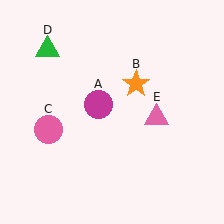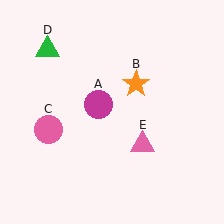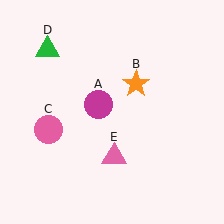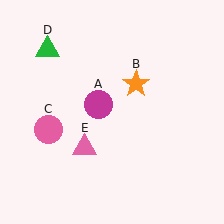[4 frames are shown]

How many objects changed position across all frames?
1 object changed position: pink triangle (object E).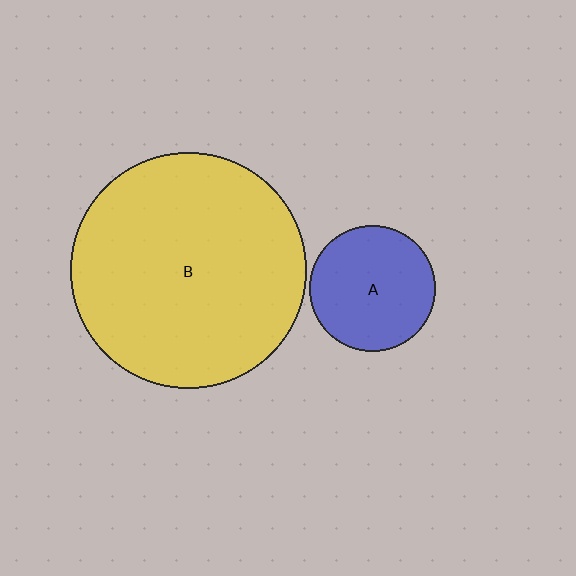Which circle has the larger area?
Circle B (yellow).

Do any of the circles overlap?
No, none of the circles overlap.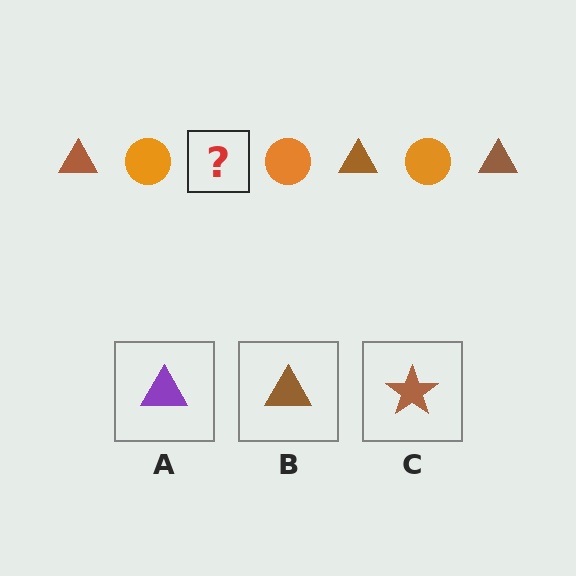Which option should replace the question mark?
Option B.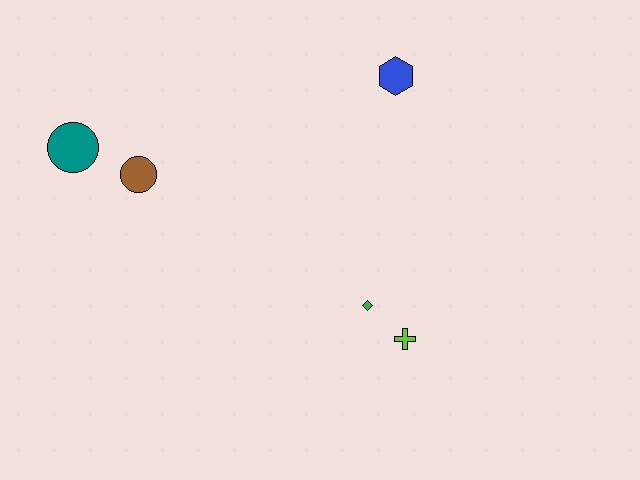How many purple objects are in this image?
There are no purple objects.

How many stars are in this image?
There are no stars.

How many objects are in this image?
There are 5 objects.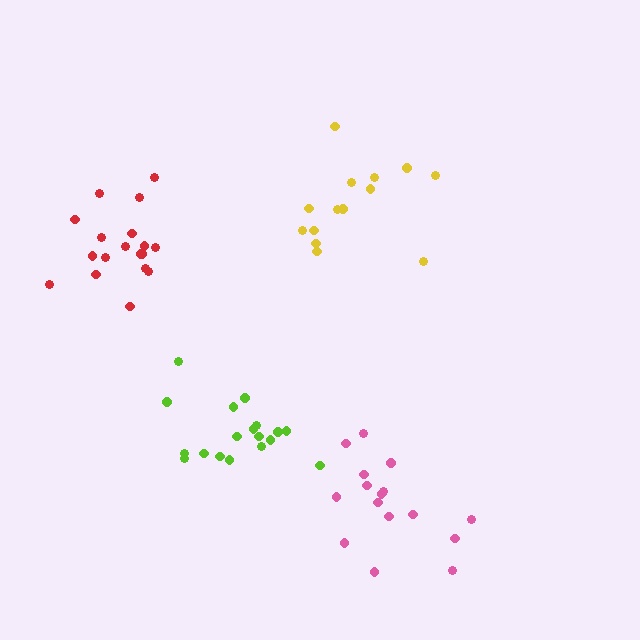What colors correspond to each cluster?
The clusters are colored: pink, lime, red, yellow.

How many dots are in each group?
Group 1: 16 dots, Group 2: 18 dots, Group 3: 18 dots, Group 4: 14 dots (66 total).